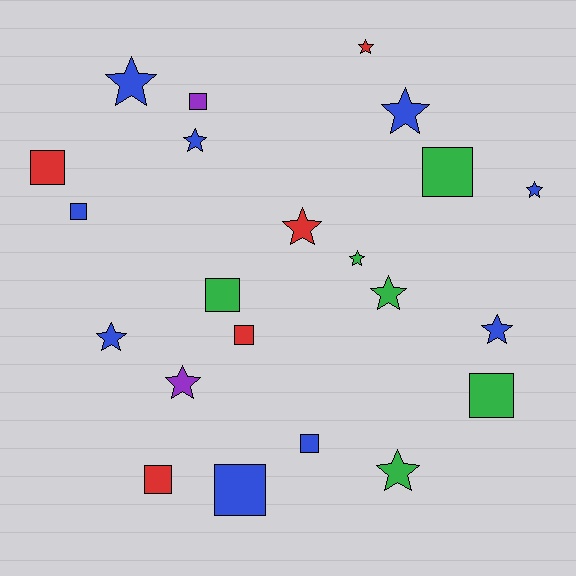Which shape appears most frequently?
Star, with 12 objects.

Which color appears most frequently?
Blue, with 9 objects.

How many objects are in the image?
There are 22 objects.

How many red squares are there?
There are 3 red squares.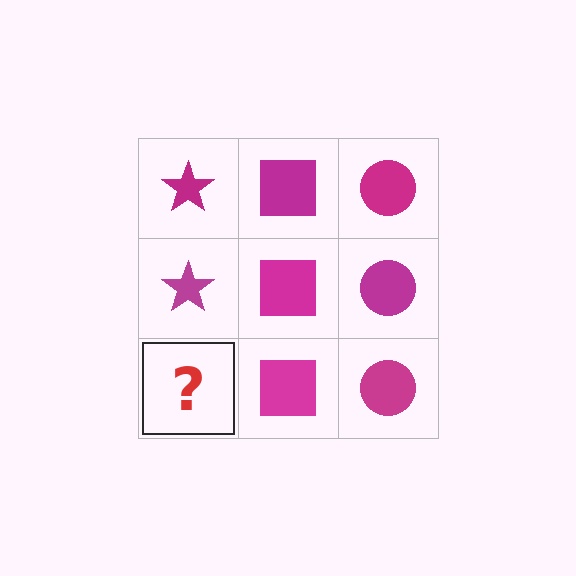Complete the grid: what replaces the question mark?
The question mark should be replaced with a magenta star.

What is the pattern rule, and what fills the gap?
The rule is that each column has a consistent shape. The gap should be filled with a magenta star.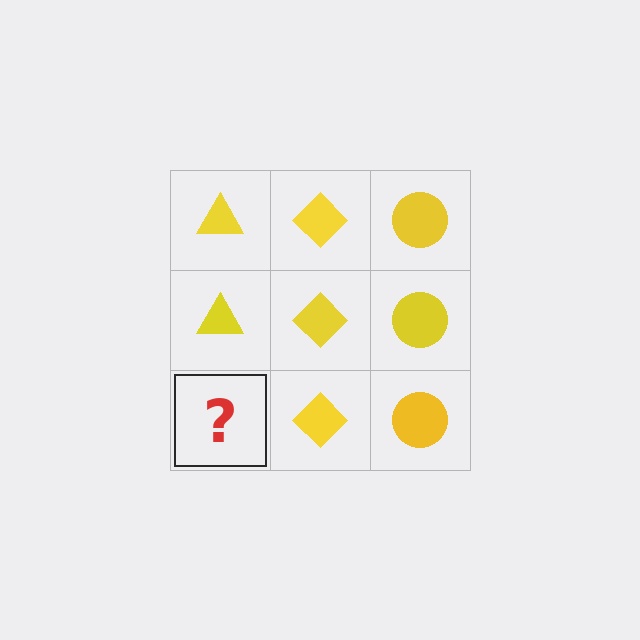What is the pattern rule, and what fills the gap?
The rule is that each column has a consistent shape. The gap should be filled with a yellow triangle.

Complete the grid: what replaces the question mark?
The question mark should be replaced with a yellow triangle.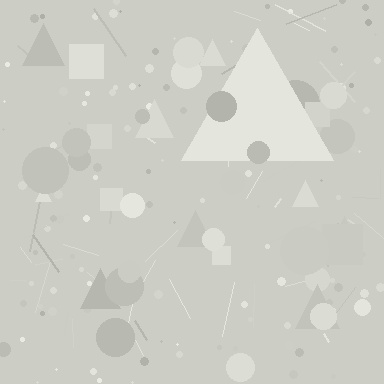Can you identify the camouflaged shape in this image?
The camouflaged shape is a triangle.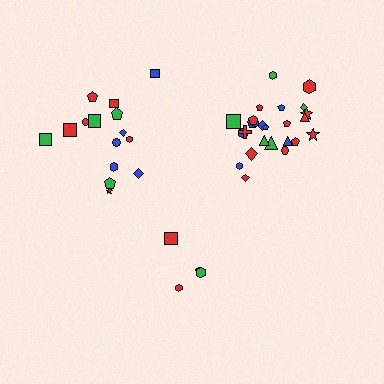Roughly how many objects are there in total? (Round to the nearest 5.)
Roughly 45 objects in total.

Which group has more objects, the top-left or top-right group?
The top-right group.